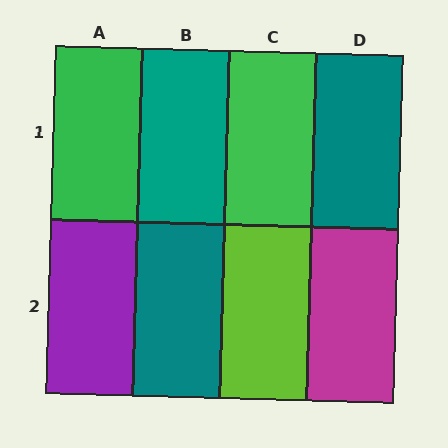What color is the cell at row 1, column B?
Teal.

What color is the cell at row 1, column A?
Green.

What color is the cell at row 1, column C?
Green.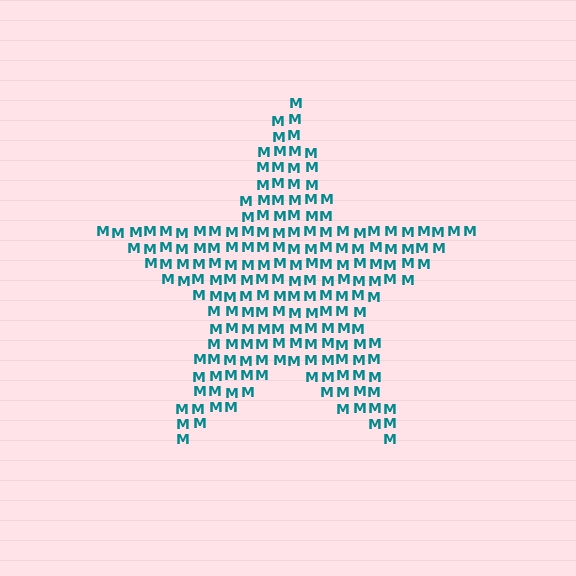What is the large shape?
The large shape is a star.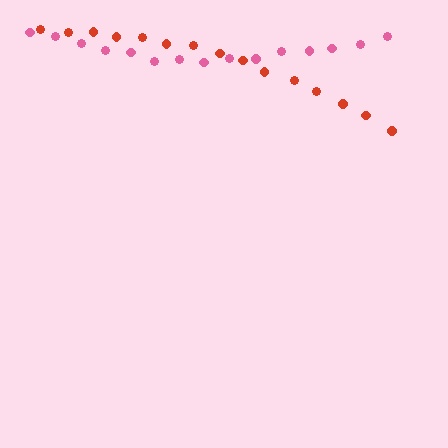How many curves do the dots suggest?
There are 2 distinct paths.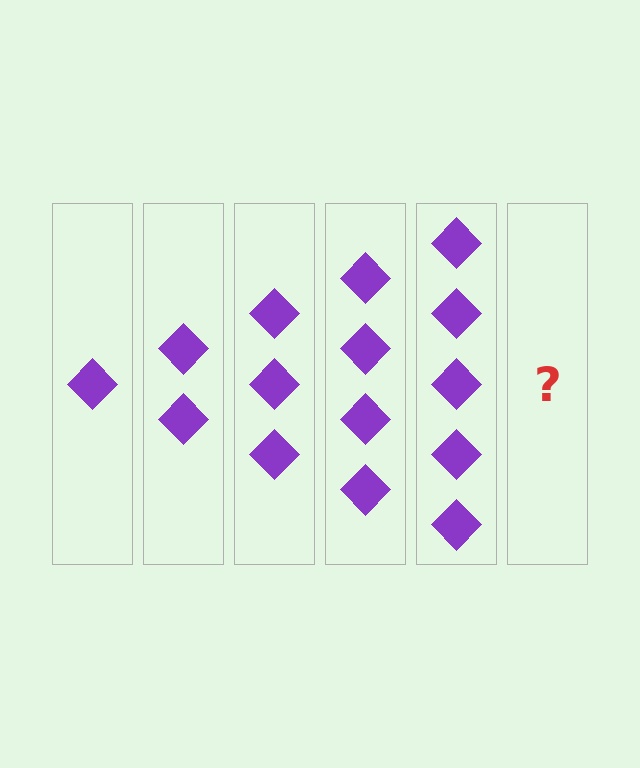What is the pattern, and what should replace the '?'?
The pattern is that each step adds one more diamond. The '?' should be 6 diamonds.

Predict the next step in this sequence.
The next step is 6 diamonds.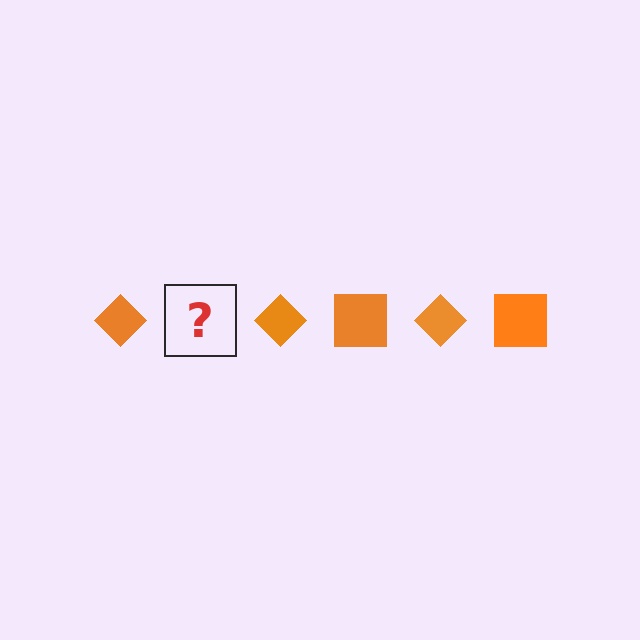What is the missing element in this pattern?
The missing element is an orange square.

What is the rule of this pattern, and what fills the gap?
The rule is that the pattern cycles through diamond, square shapes in orange. The gap should be filled with an orange square.